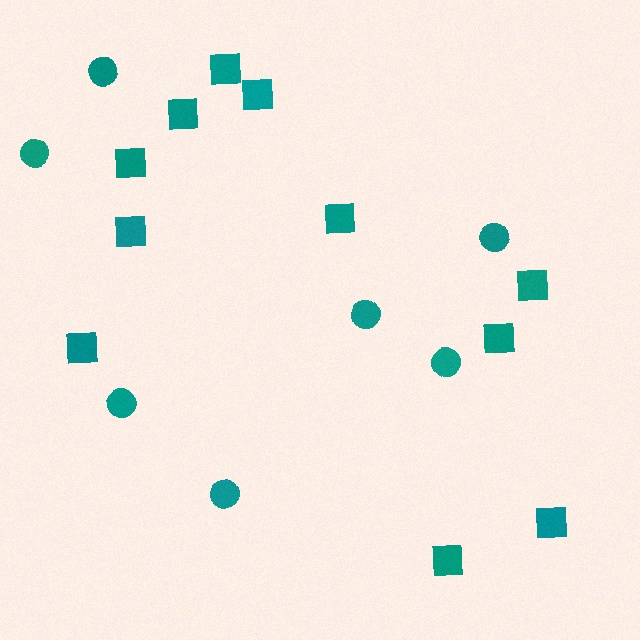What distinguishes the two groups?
There are 2 groups: one group of circles (7) and one group of squares (11).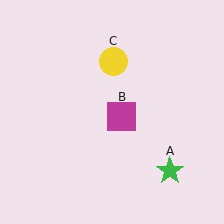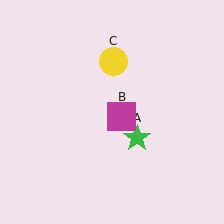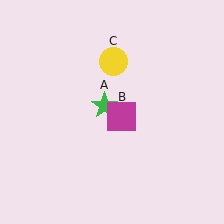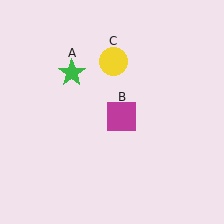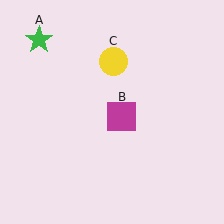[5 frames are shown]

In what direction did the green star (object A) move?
The green star (object A) moved up and to the left.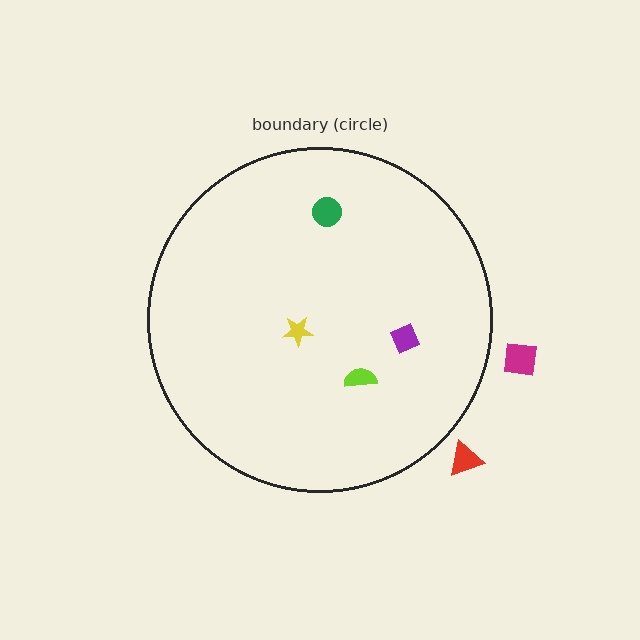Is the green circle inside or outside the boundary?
Inside.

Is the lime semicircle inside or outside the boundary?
Inside.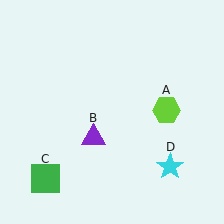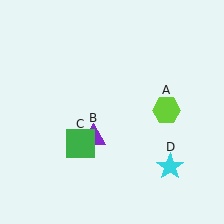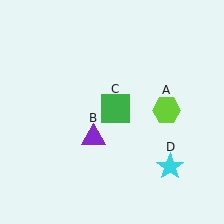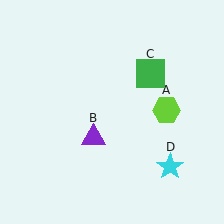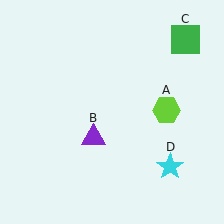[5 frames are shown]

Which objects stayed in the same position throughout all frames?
Lime hexagon (object A) and purple triangle (object B) and cyan star (object D) remained stationary.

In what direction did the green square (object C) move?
The green square (object C) moved up and to the right.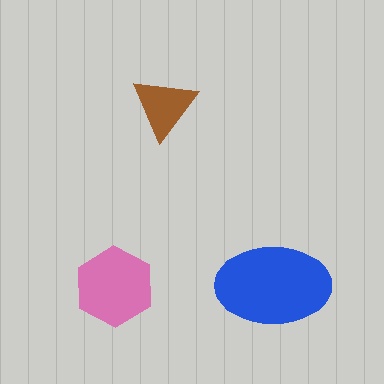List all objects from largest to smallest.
The blue ellipse, the pink hexagon, the brown triangle.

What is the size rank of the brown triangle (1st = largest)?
3rd.